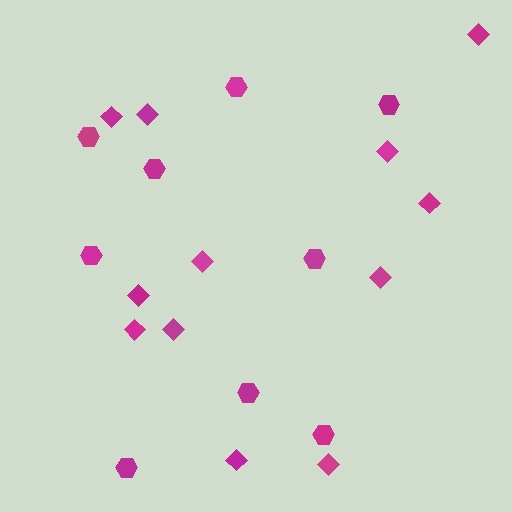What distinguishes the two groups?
There are 2 groups: one group of diamonds (12) and one group of hexagons (9).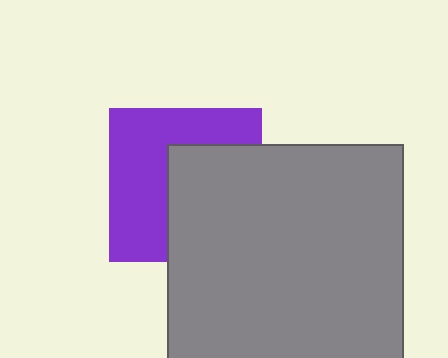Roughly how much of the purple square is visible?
About half of it is visible (roughly 53%).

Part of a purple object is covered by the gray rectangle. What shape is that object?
It is a square.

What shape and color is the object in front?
The object in front is a gray rectangle.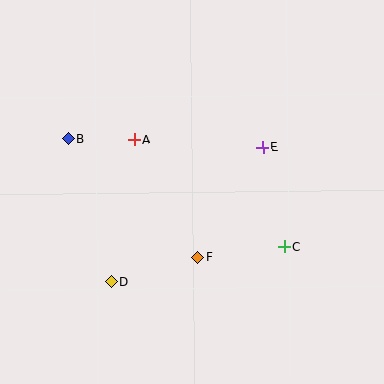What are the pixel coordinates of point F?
Point F is at (198, 257).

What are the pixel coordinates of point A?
Point A is at (135, 139).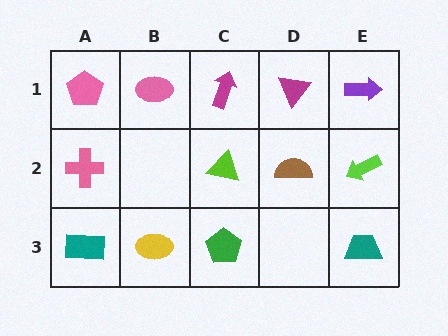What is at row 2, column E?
A lime arrow.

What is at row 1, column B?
A pink ellipse.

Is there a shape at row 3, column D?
No, that cell is empty.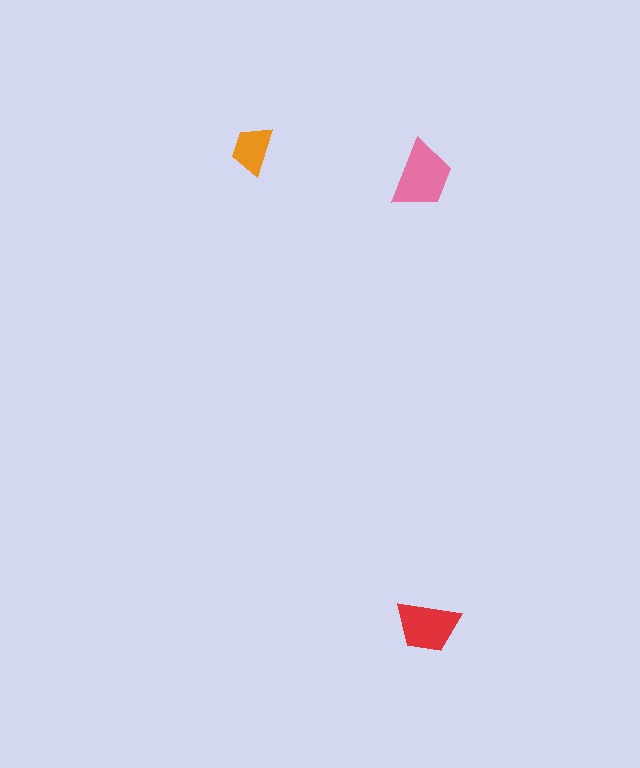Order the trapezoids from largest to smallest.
the pink one, the red one, the orange one.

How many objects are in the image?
There are 3 objects in the image.